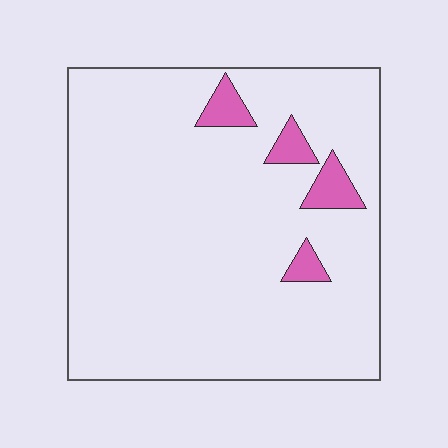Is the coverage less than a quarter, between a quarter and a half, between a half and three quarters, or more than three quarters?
Less than a quarter.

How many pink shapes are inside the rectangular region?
4.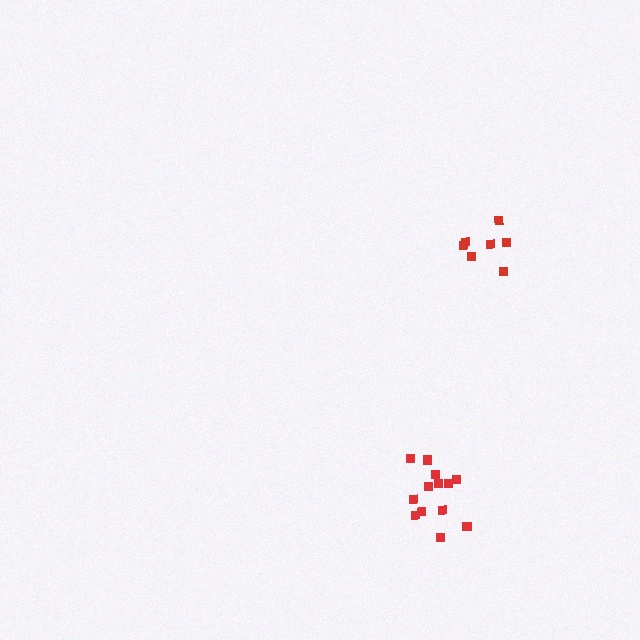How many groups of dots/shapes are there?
There are 2 groups.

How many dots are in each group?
Group 1: 13 dots, Group 2: 7 dots (20 total).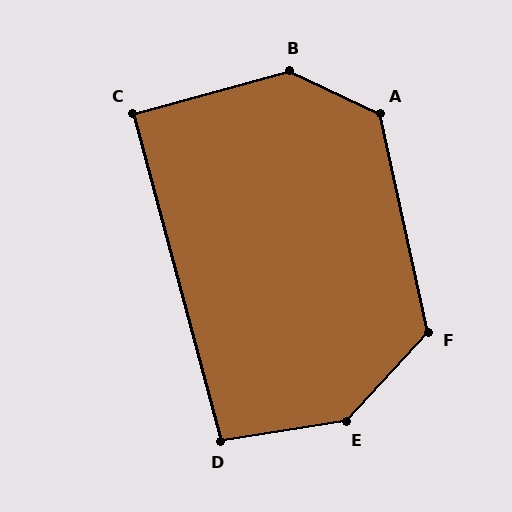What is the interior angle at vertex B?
Approximately 139 degrees (obtuse).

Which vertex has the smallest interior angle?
C, at approximately 90 degrees.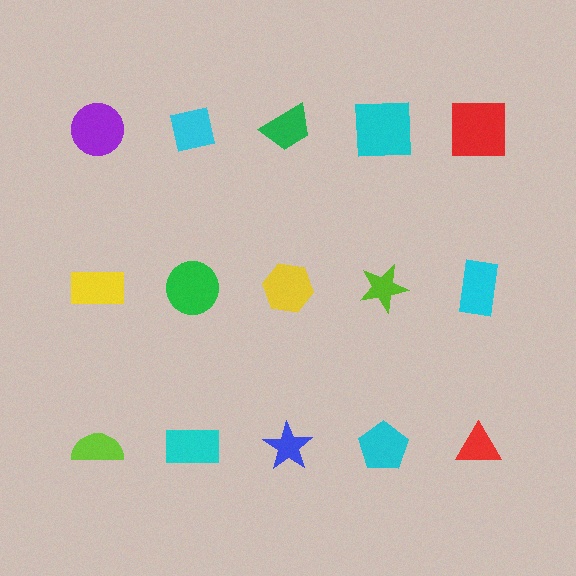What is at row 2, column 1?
A yellow rectangle.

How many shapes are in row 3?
5 shapes.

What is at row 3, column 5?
A red triangle.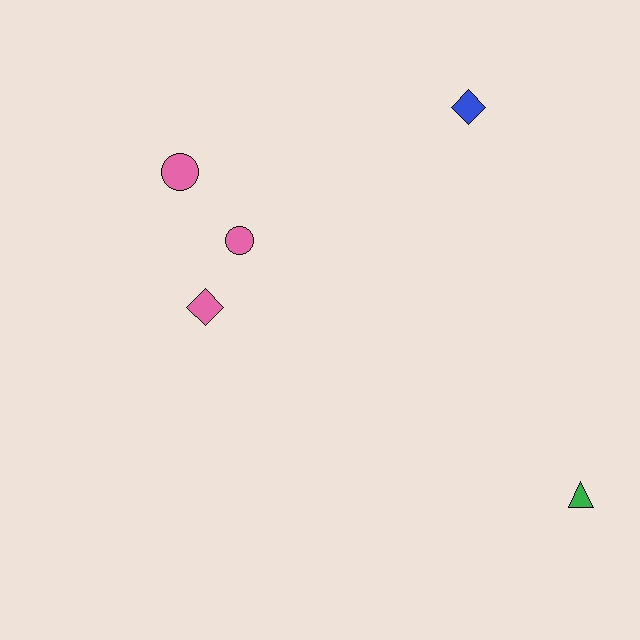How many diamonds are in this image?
There are 2 diamonds.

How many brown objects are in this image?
There are no brown objects.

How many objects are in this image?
There are 5 objects.